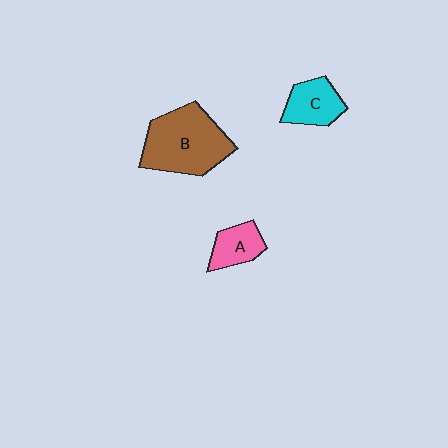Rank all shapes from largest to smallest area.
From largest to smallest: B (brown), C (cyan), A (pink).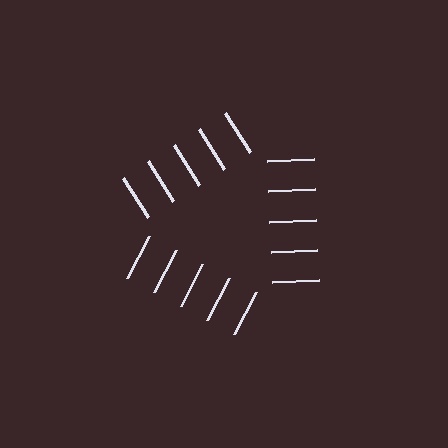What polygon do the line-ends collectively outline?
An illusory triangle — the line segments terminate on its edges but no continuous stroke is drawn.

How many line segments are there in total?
15 — 5 along each of the 3 edges.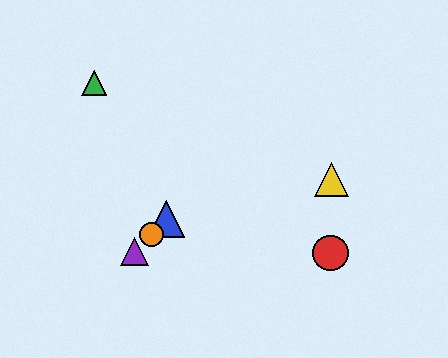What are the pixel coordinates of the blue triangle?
The blue triangle is at (166, 219).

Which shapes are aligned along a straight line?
The blue triangle, the purple triangle, the orange circle are aligned along a straight line.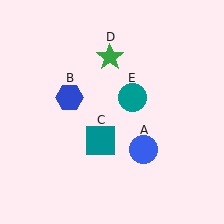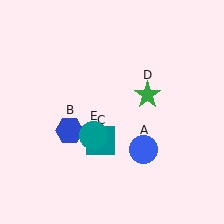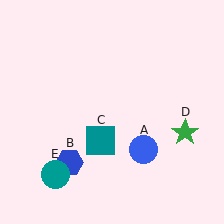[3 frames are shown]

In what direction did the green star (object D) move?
The green star (object D) moved down and to the right.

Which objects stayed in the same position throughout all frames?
Blue circle (object A) and teal square (object C) remained stationary.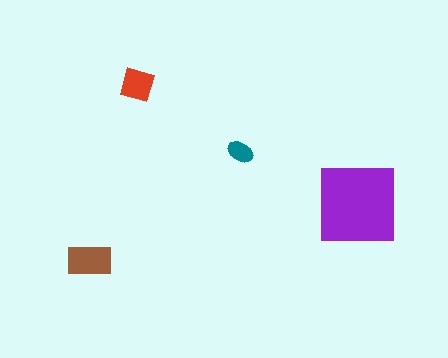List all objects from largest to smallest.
The purple square, the brown rectangle, the red diamond, the teal ellipse.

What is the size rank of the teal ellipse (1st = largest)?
4th.